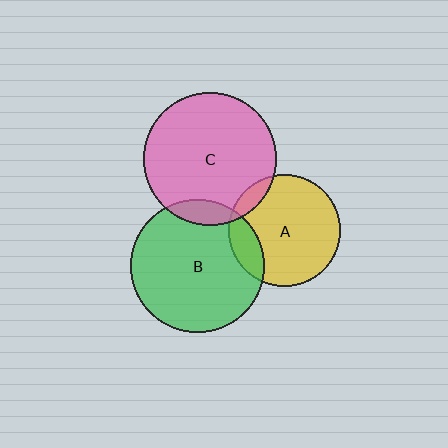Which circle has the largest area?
Circle C (pink).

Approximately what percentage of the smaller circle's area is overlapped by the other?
Approximately 10%.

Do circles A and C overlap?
Yes.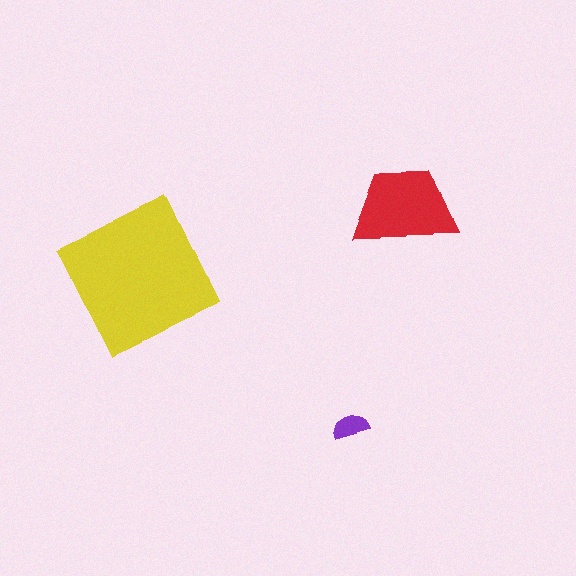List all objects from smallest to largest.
The purple semicircle, the red trapezoid, the yellow square.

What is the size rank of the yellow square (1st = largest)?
1st.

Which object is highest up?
The red trapezoid is topmost.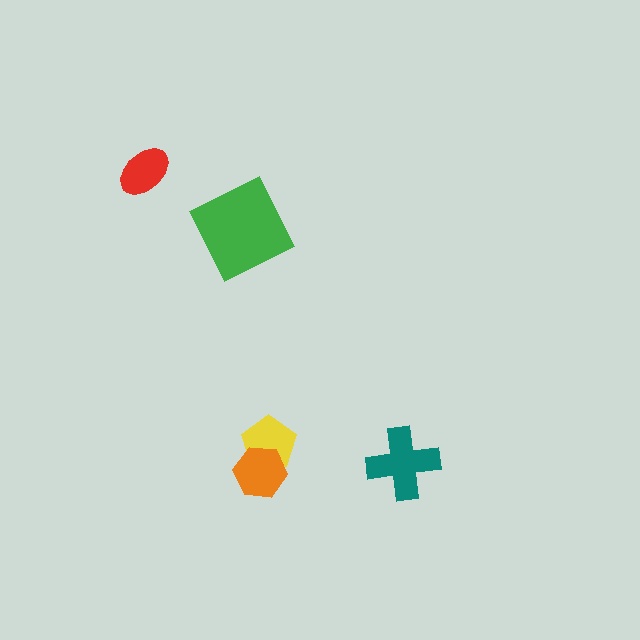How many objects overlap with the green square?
0 objects overlap with the green square.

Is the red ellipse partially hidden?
No, no other shape covers it.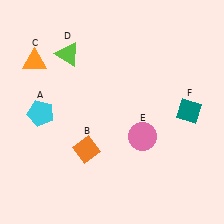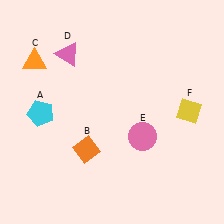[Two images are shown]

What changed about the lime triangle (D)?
In Image 1, D is lime. In Image 2, it changed to pink.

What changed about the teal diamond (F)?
In Image 1, F is teal. In Image 2, it changed to yellow.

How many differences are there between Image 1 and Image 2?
There are 2 differences between the two images.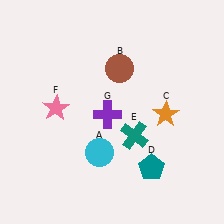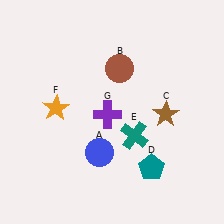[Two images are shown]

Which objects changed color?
A changed from cyan to blue. C changed from orange to brown. F changed from pink to orange.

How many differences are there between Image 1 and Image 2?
There are 3 differences between the two images.